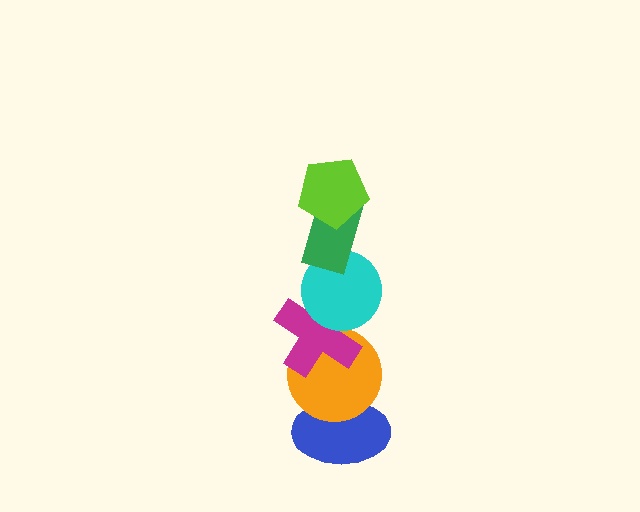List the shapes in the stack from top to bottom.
From top to bottom: the lime pentagon, the green rectangle, the cyan circle, the magenta cross, the orange circle, the blue ellipse.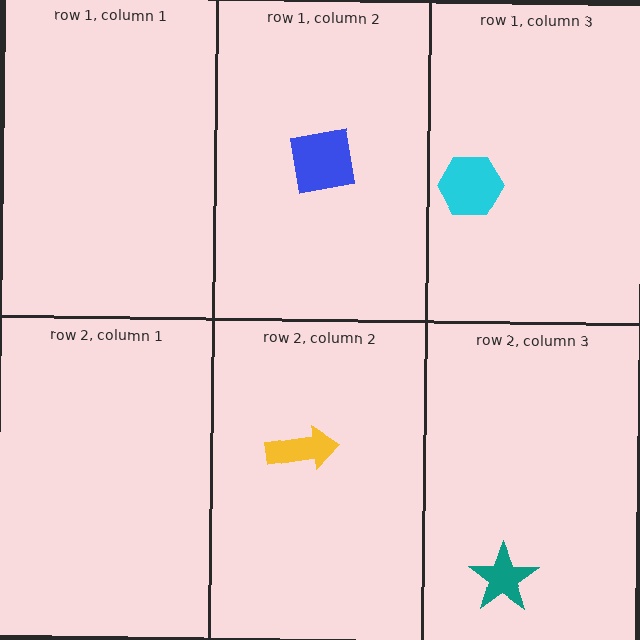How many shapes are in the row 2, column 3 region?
1.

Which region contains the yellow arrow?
The row 2, column 2 region.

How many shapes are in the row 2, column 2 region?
1.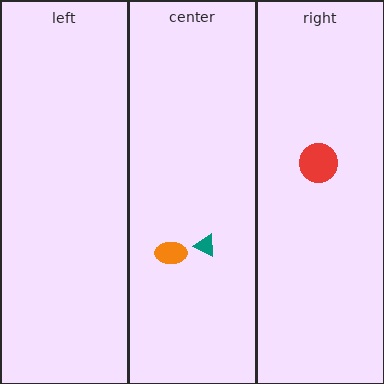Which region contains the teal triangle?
The center region.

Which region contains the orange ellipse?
The center region.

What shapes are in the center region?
The orange ellipse, the teal triangle.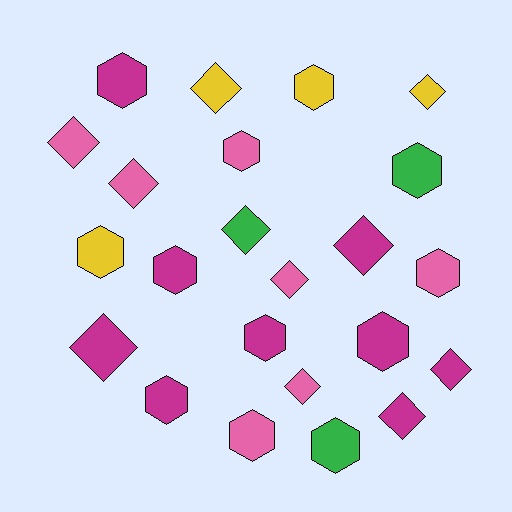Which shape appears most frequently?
Hexagon, with 12 objects.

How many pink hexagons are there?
There are 3 pink hexagons.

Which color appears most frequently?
Magenta, with 9 objects.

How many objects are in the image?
There are 23 objects.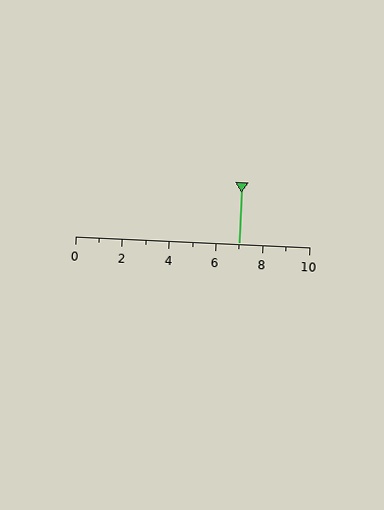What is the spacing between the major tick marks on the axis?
The major ticks are spaced 2 apart.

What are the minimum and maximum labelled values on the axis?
The axis runs from 0 to 10.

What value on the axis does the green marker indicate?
The marker indicates approximately 7.